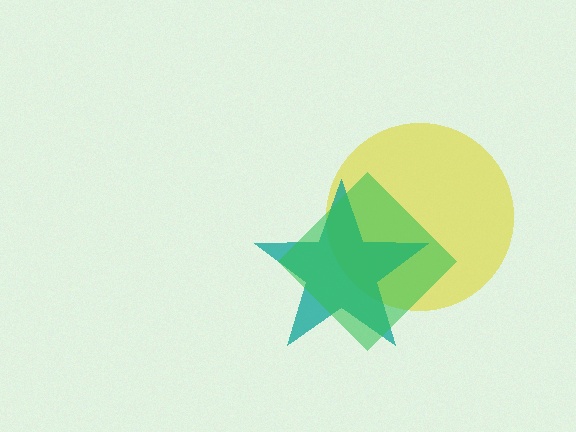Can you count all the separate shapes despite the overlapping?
Yes, there are 3 separate shapes.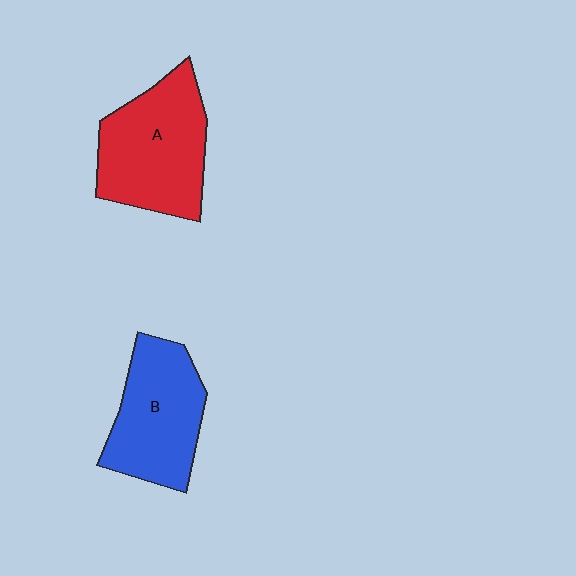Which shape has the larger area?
Shape A (red).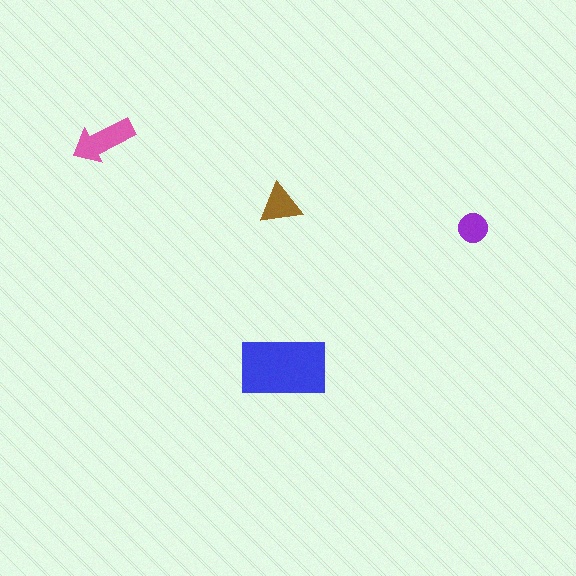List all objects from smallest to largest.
The purple circle, the brown triangle, the pink arrow, the blue rectangle.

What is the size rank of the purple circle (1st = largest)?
4th.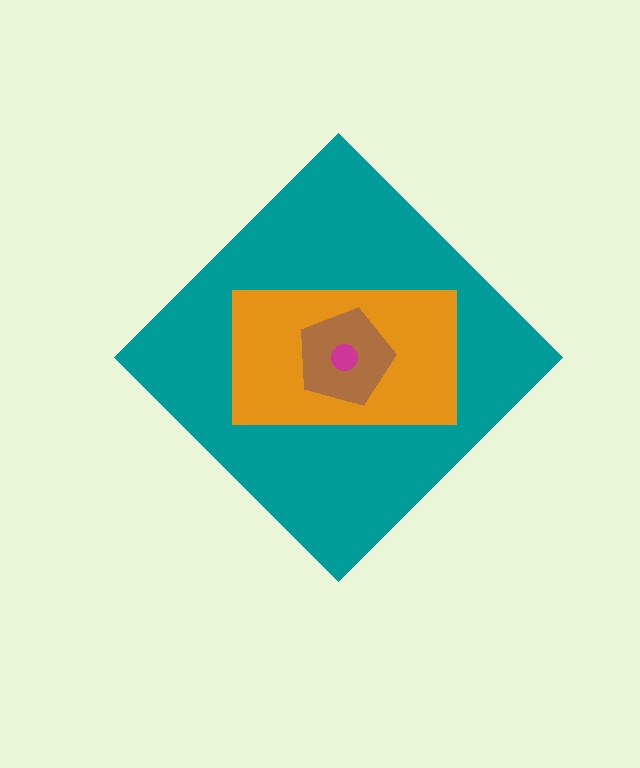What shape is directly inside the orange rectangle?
The brown pentagon.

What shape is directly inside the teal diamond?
The orange rectangle.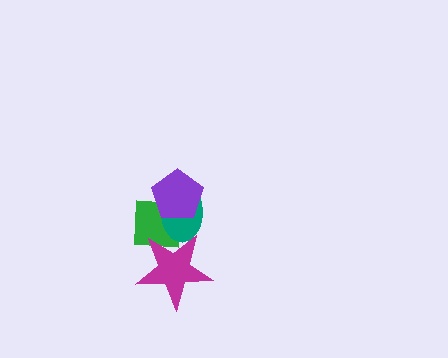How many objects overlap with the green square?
3 objects overlap with the green square.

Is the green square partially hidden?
Yes, it is partially covered by another shape.